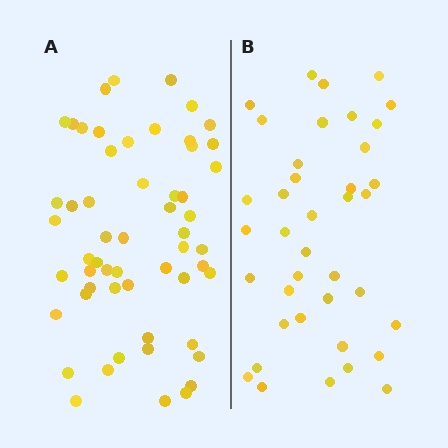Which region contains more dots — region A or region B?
Region A (the left region) has more dots.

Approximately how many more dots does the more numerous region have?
Region A has approximately 15 more dots than region B.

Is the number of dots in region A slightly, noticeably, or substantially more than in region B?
Region A has noticeably more, but not dramatically so. The ratio is roughly 1.4 to 1.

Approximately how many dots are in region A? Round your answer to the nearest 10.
About 60 dots. (The exact count is 56, which rounds to 60.)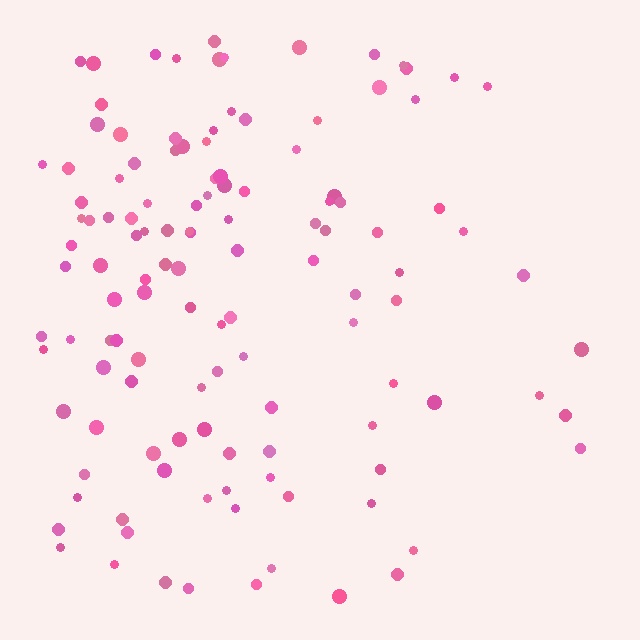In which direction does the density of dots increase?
From right to left, with the left side densest.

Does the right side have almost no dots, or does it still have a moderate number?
Still a moderate number, just noticeably fewer than the left.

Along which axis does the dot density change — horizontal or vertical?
Horizontal.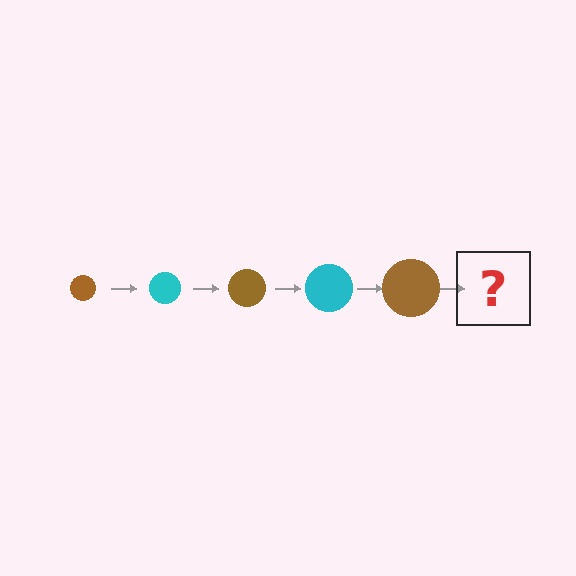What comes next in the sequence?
The next element should be a cyan circle, larger than the previous one.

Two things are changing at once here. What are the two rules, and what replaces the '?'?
The two rules are that the circle grows larger each step and the color cycles through brown and cyan. The '?' should be a cyan circle, larger than the previous one.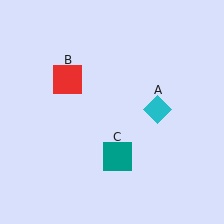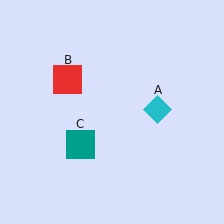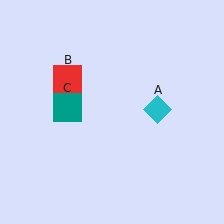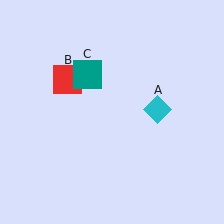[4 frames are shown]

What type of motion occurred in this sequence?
The teal square (object C) rotated clockwise around the center of the scene.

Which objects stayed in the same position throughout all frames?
Cyan diamond (object A) and red square (object B) remained stationary.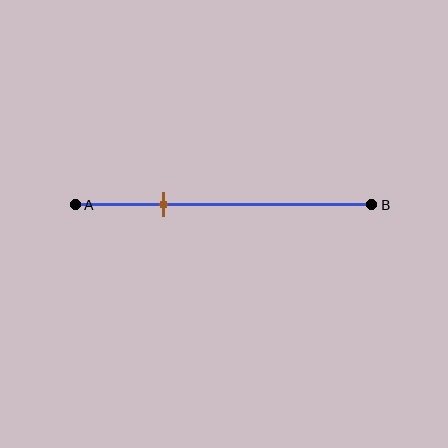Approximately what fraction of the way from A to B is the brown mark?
The brown mark is approximately 30% of the way from A to B.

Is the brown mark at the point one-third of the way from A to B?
No, the mark is at about 30% from A, not at the 33% one-third point.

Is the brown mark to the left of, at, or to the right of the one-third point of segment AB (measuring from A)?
The brown mark is to the left of the one-third point of segment AB.